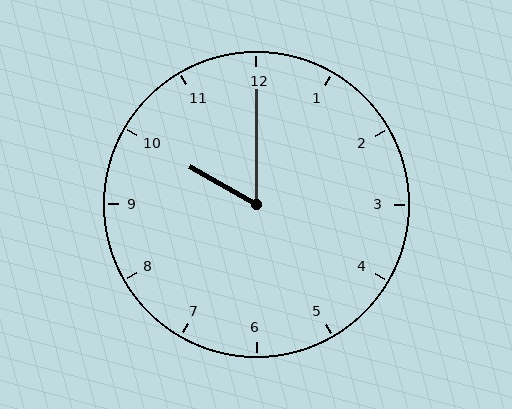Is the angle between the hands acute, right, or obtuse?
It is acute.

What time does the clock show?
10:00.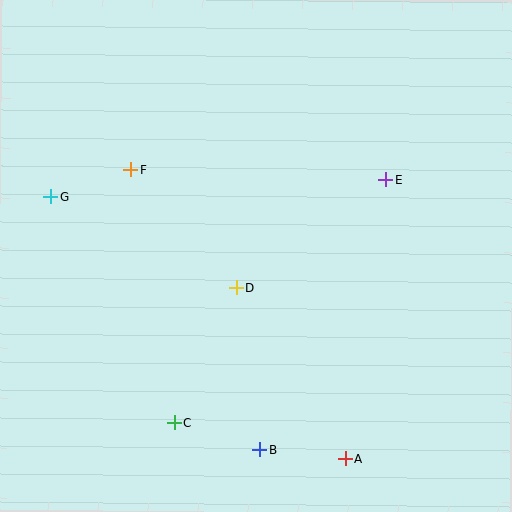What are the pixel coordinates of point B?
Point B is at (260, 450).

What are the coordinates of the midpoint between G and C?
The midpoint between G and C is at (112, 310).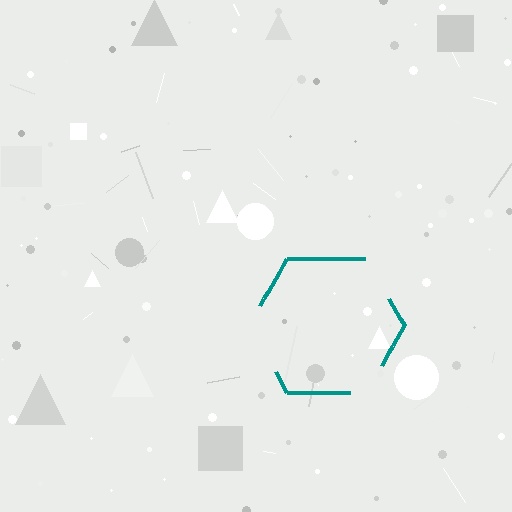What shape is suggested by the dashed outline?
The dashed outline suggests a hexagon.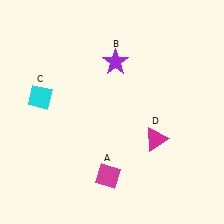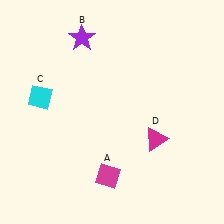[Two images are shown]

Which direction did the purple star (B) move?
The purple star (B) moved left.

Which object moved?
The purple star (B) moved left.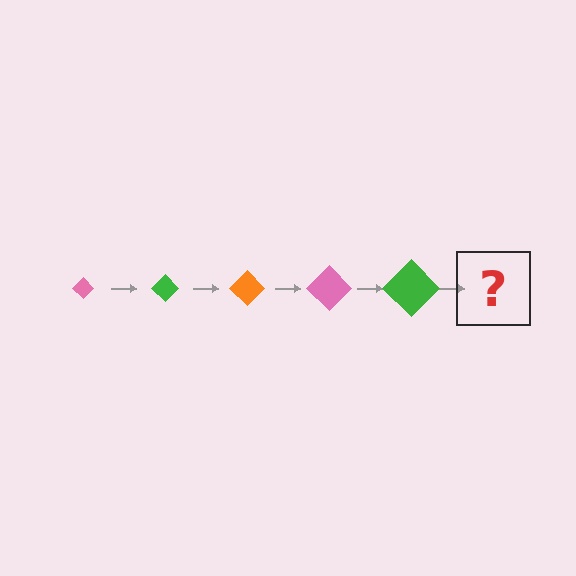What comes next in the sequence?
The next element should be an orange diamond, larger than the previous one.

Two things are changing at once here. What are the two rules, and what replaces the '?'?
The two rules are that the diamond grows larger each step and the color cycles through pink, green, and orange. The '?' should be an orange diamond, larger than the previous one.